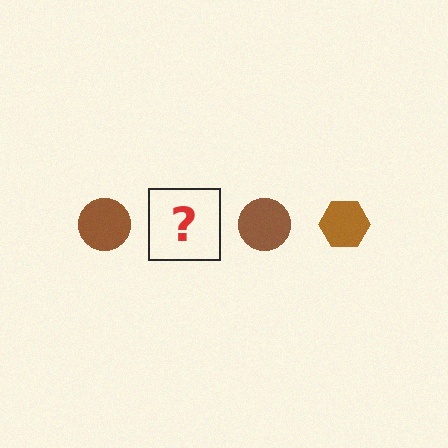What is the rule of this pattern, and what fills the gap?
The rule is that the pattern cycles through circle, hexagon shapes in brown. The gap should be filled with a brown hexagon.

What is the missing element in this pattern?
The missing element is a brown hexagon.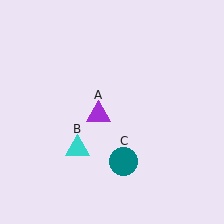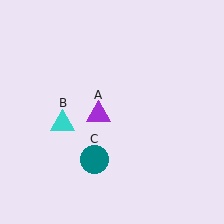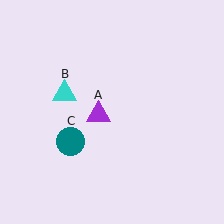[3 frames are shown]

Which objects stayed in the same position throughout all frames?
Purple triangle (object A) remained stationary.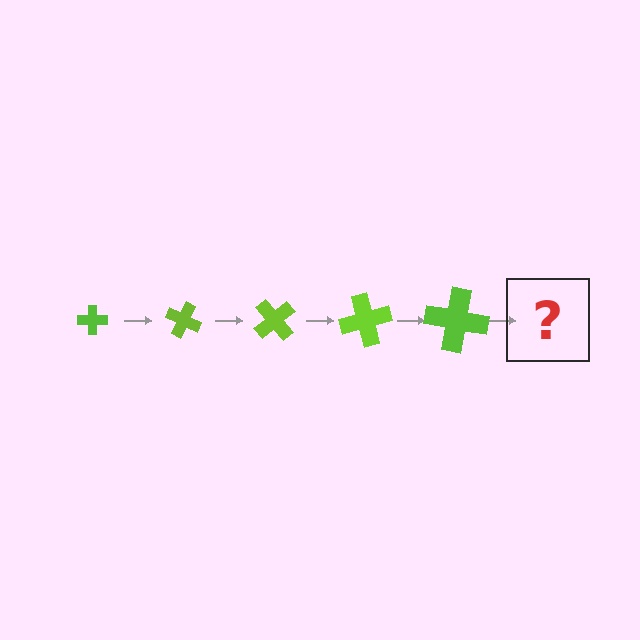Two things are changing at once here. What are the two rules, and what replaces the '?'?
The two rules are that the cross grows larger each step and it rotates 25 degrees each step. The '?' should be a cross, larger than the previous one and rotated 125 degrees from the start.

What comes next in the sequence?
The next element should be a cross, larger than the previous one and rotated 125 degrees from the start.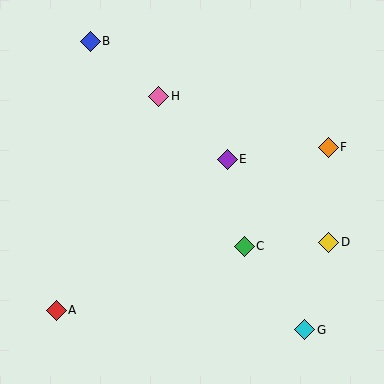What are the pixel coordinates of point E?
Point E is at (227, 159).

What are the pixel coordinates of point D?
Point D is at (329, 242).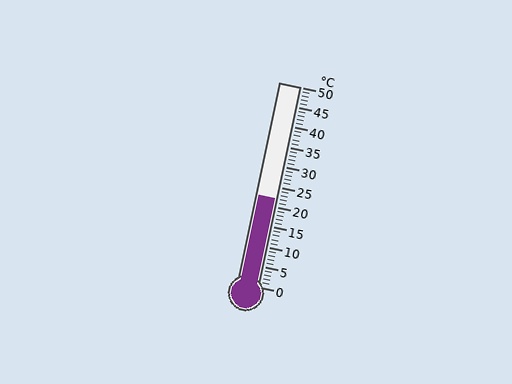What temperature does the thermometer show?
The thermometer shows approximately 22°C.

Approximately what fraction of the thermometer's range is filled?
The thermometer is filled to approximately 45% of its range.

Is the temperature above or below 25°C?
The temperature is below 25°C.